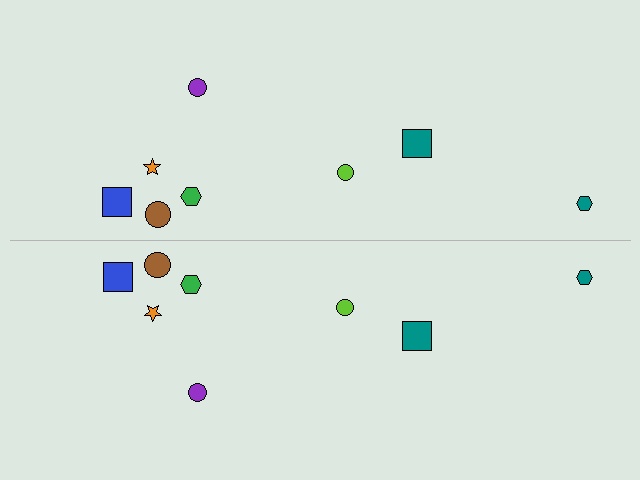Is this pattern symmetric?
Yes, this pattern has bilateral (reflection) symmetry.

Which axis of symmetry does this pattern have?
The pattern has a horizontal axis of symmetry running through the center of the image.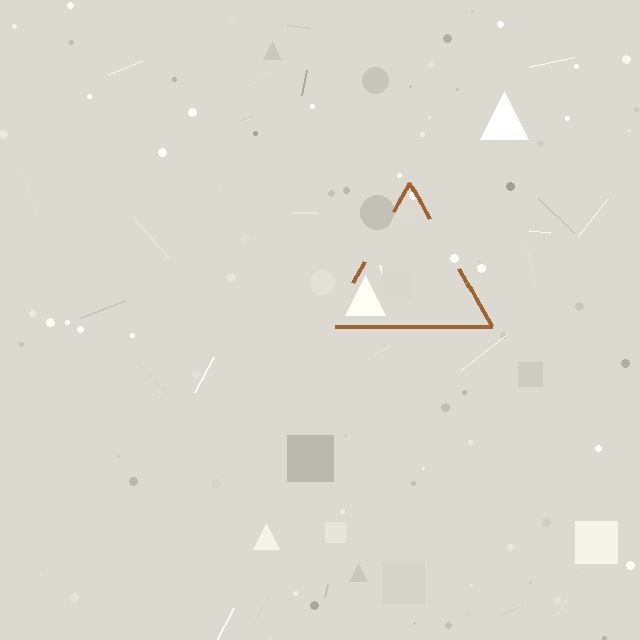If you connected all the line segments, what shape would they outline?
They would outline a triangle.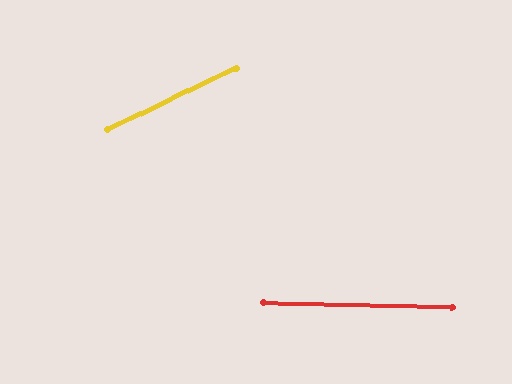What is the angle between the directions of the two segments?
Approximately 27 degrees.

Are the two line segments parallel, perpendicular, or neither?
Neither parallel nor perpendicular — they differ by about 27°.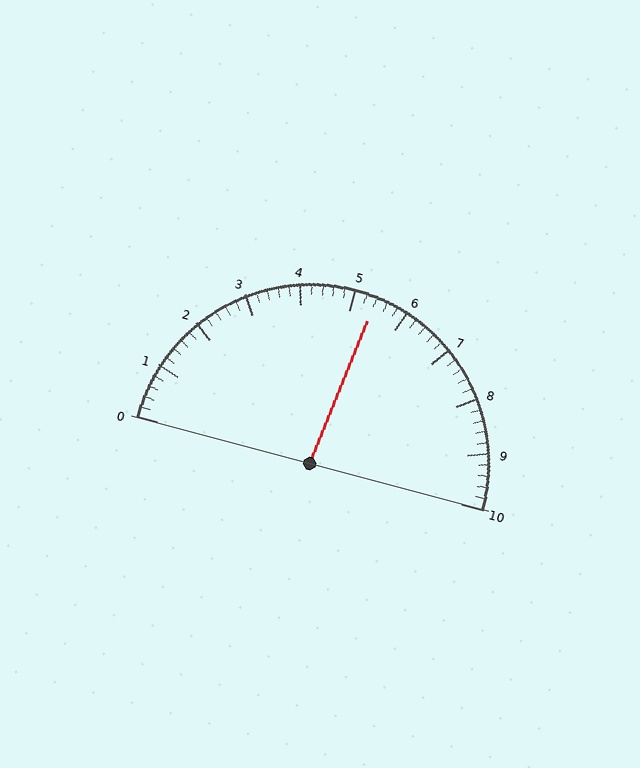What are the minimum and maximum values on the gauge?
The gauge ranges from 0 to 10.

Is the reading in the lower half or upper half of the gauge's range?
The reading is in the upper half of the range (0 to 10).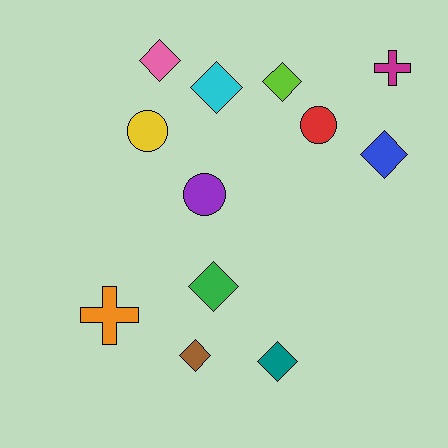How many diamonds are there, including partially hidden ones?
There are 7 diamonds.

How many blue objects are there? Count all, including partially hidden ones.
There is 1 blue object.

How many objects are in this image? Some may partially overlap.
There are 12 objects.